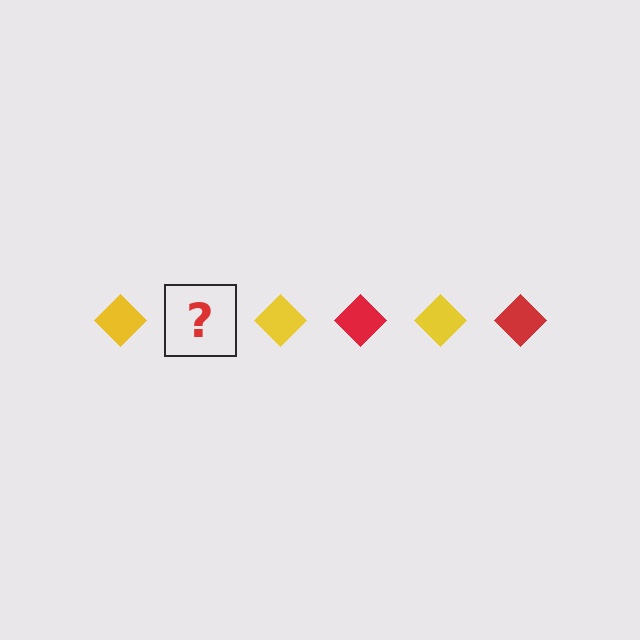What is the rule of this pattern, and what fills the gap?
The rule is that the pattern cycles through yellow, red diamonds. The gap should be filled with a red diamond.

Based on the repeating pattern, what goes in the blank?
The blank should be a red diamond.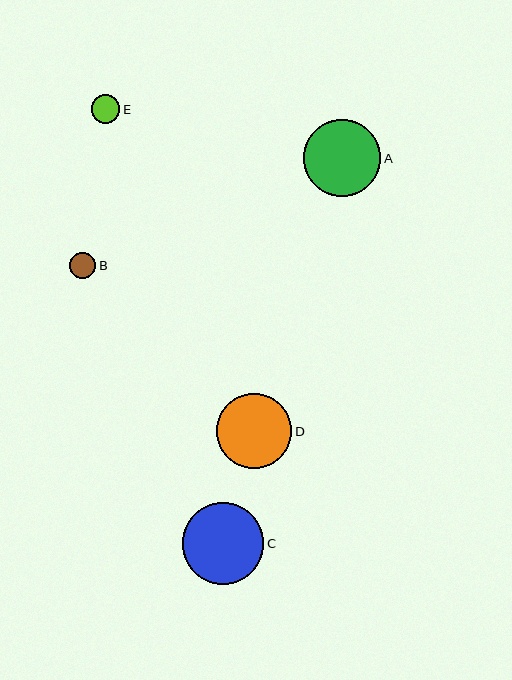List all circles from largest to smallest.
From largest to smallest: C, A, D, E, B.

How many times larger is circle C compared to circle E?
Circle C is approximately 2.9 times the size of circle E.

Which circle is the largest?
Circle C is the largest with a size of approximately 82 pixels.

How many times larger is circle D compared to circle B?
Circle D is approximately 2.9 times the size of circle B.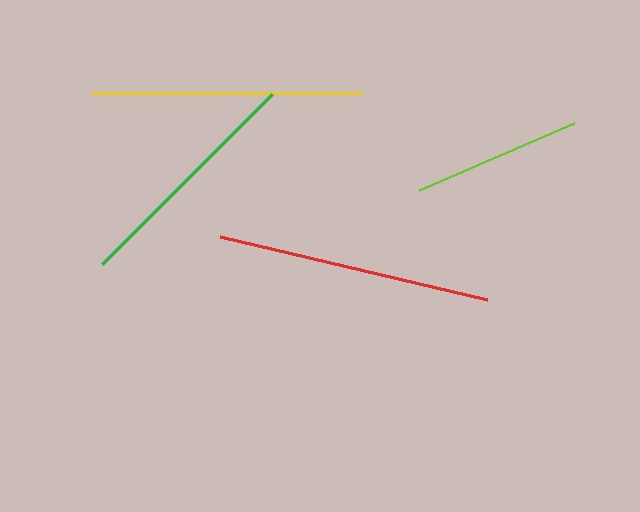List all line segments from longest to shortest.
From longest to shortest: red, yellow, green, lime.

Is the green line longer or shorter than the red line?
The red line is longer than the green line.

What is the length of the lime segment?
The lime segment is approximately 170 pixels long.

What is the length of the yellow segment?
The yellow segment is approximately 272 pixels long.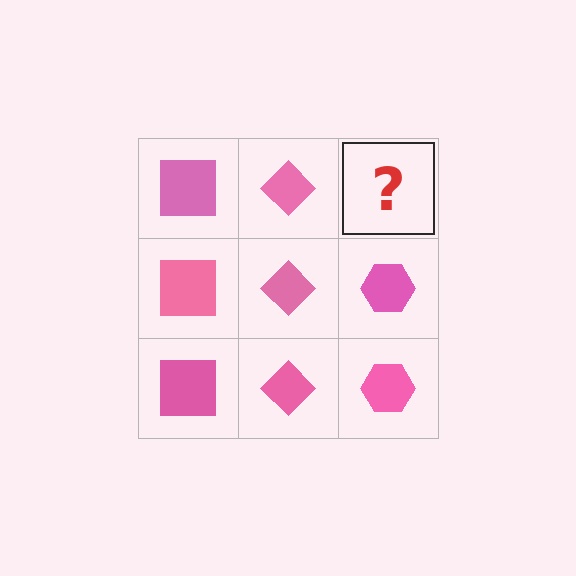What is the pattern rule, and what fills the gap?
The rule is that each column has a consistent shape. The gap should be filled with a pink hexagon.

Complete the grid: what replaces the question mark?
The question mark should be replaced with a pink hexagon.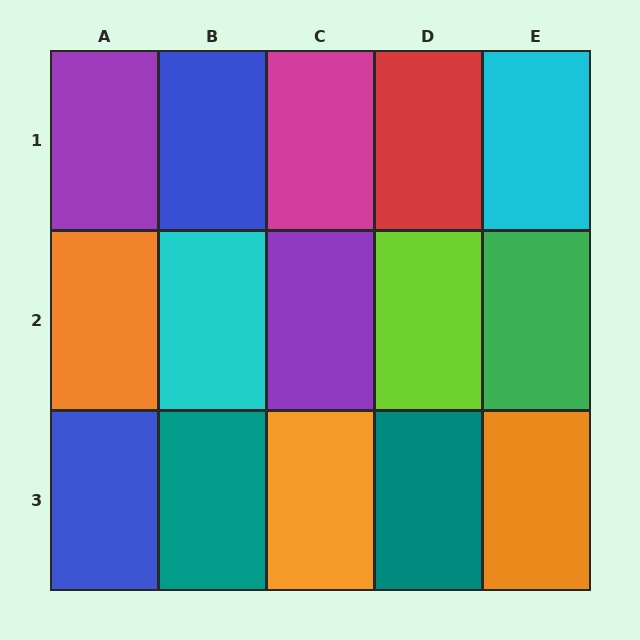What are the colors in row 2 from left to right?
Orange, cyan, purple, lime, green.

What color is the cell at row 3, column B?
Teal.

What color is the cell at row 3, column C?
Orange.